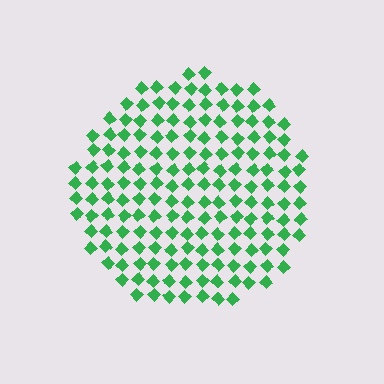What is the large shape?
The large shape is a circle.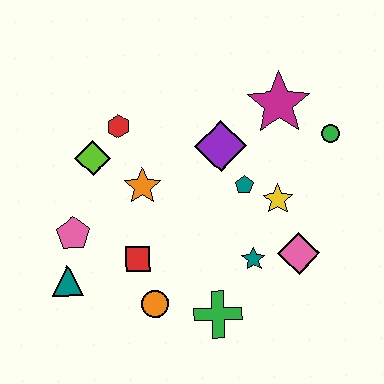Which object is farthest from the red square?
The green circle is farthest from the red square.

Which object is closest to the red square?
The orange circle is closest to the red square.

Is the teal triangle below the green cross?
No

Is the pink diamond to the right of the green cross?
Yes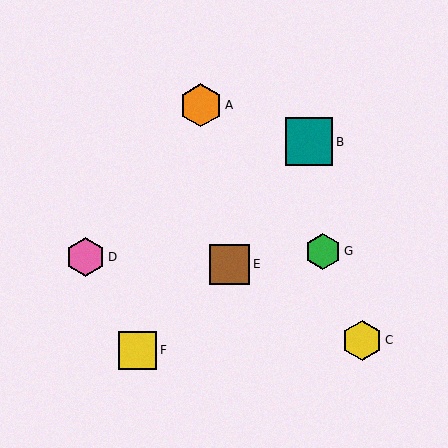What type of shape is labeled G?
Shape G is a green hexagon.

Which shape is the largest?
The teal square (labeled B) is the largest.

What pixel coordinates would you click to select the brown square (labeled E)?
Click at (230, 264) to select the brown square E.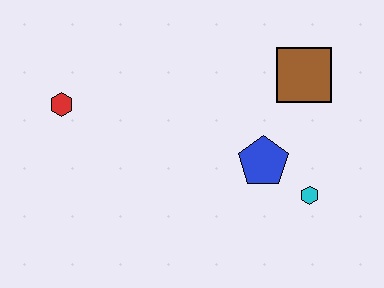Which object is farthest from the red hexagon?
The cyan hexagon is farthest from the red hexagon.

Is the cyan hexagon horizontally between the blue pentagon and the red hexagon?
No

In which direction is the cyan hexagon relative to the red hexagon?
The cyan hexagon is to the right of the red hexagon.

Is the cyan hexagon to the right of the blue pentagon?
Yes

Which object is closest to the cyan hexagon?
The blue pentagon is closest to the cyan hexagon.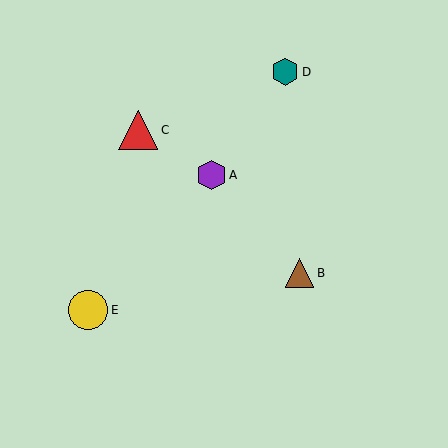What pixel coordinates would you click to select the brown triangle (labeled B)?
Click at (299, 273) to select the brown triangle B.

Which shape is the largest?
The red triangle (labeled C) is the largest.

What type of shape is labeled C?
Shape C is a red triangle.